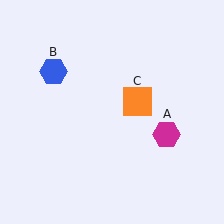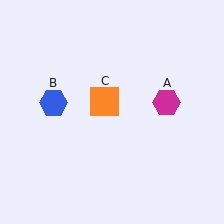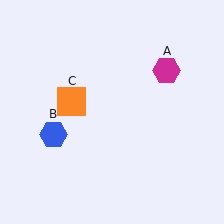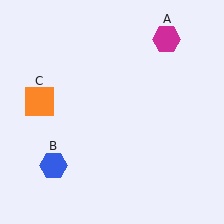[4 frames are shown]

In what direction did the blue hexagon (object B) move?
The blue hexagon (object B) moved down.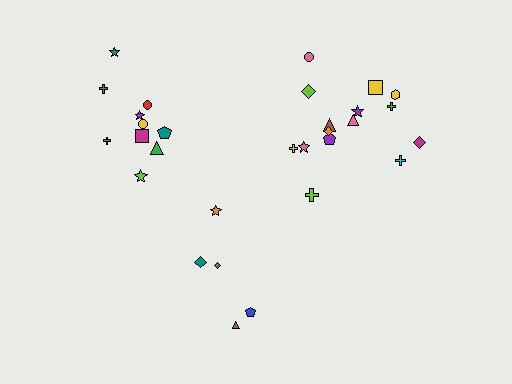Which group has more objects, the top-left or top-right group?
The top-right group.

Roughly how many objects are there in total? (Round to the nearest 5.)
Roughly 30 objects in total.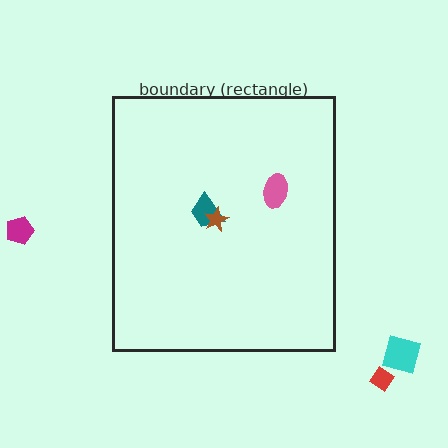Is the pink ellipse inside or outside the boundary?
Inside.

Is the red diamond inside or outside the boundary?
Outside.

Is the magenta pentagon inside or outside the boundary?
Outside.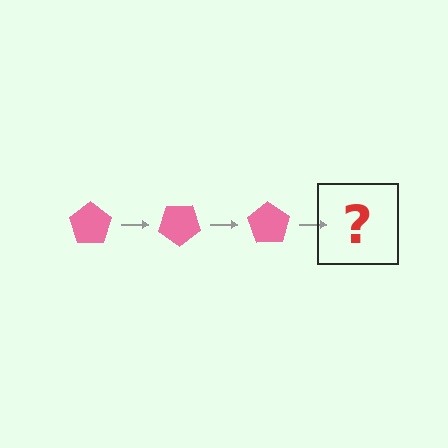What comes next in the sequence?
The next element should be a pink pentagon rotated 105 degrees.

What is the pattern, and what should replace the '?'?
The pattern is that the pentagon rotates 35 degrees each step. The '?' should be a pink pentagon rotated 105 degrees.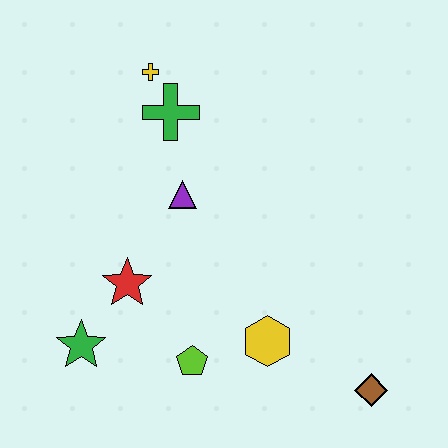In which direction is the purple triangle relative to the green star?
The purple triangle is above the green star.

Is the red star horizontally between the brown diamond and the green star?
Yes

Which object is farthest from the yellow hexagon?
The yellow cross is farthest from the yellow hexagon.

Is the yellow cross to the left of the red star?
No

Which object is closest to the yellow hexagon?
The lime pentagon is closest to the yellow hexagon.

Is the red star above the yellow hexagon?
Yes